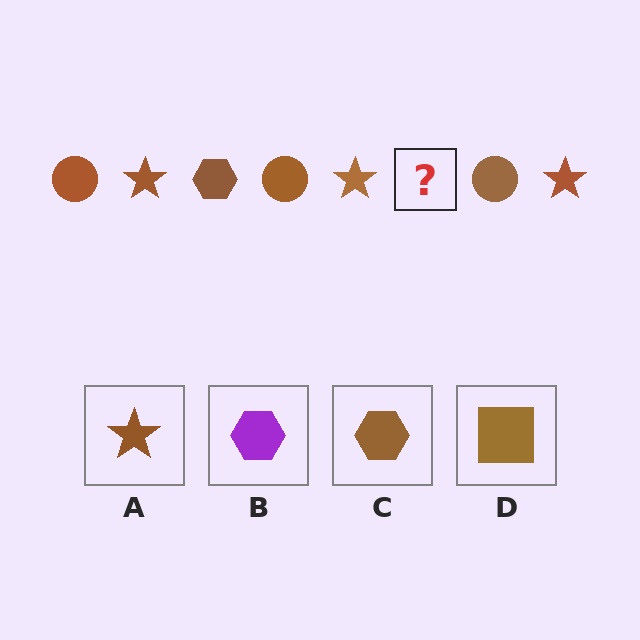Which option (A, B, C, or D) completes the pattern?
C.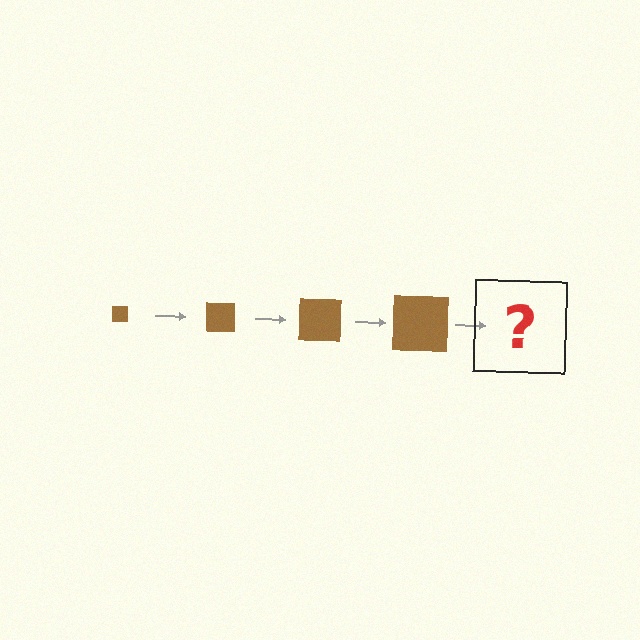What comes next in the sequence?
The next element should be a brown square, larger than the previous one.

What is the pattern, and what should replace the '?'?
The pattern is that the square gets progressively larger each step. The '?' should be a brown square, larger than the previous one.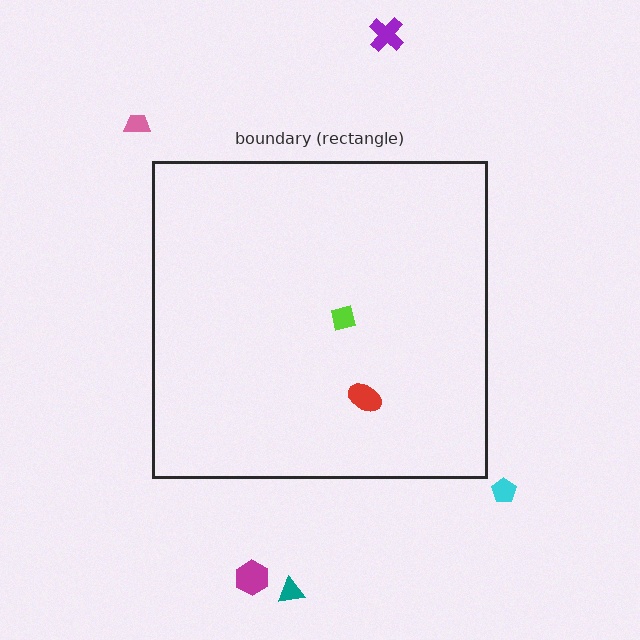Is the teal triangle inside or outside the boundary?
Outside.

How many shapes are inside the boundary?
2 inside, 5 outside.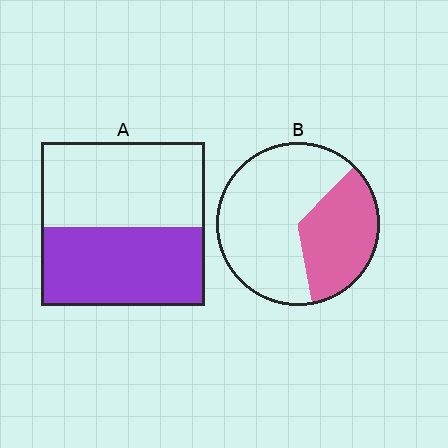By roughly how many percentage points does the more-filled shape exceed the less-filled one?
By roughly 15 percentage points (A over B).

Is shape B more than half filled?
No.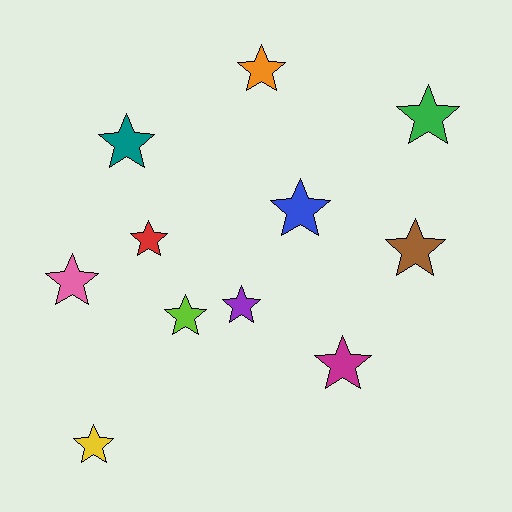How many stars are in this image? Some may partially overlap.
There are 11 stars.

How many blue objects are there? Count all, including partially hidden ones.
There is 1 blue object.